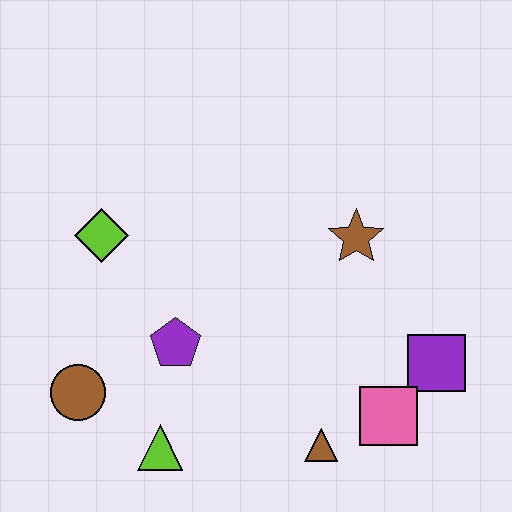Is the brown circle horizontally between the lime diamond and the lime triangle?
No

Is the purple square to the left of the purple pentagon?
No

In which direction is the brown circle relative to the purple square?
The brown circle is to the left of the purple square.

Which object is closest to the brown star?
The purple square is closest to the brown star.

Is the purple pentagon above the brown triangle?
Yes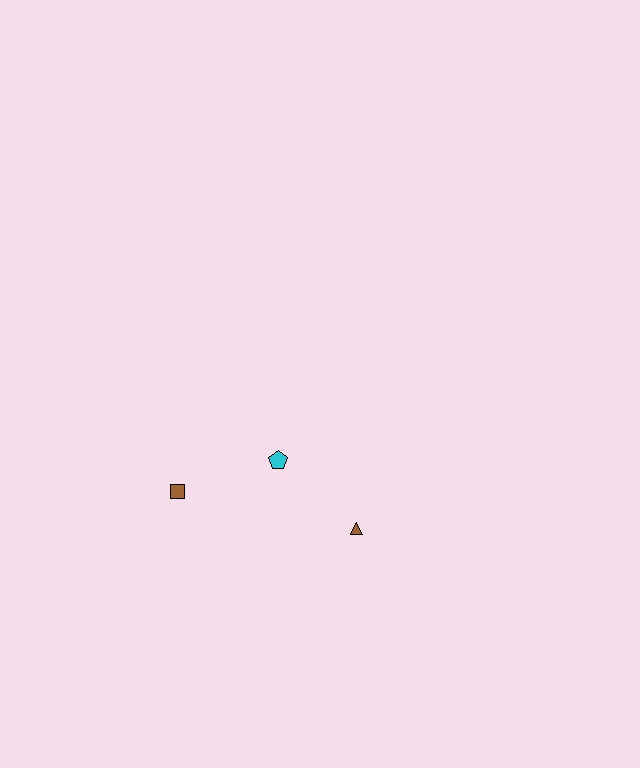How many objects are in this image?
There are 3 objects.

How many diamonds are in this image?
There are no diamonds.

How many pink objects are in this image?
There are no pink objects.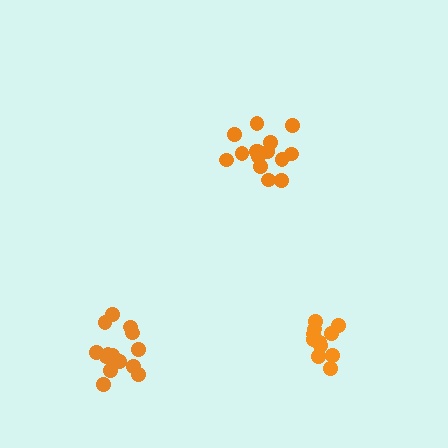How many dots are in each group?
Group 1: 15 dots, Group 2: 12 dots, Group 3: 14 dots (41 total).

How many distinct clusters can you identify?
There are 3 distinct clusters.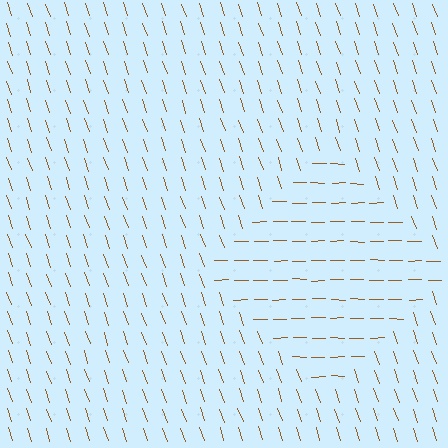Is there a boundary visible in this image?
Yes, there is a texture boundary formed by a change in line orientation.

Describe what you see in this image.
The image is filled with small brown line segments. A diamond region in the image has lines oriented differently from the surrounding lines, creating a visible texture boundary.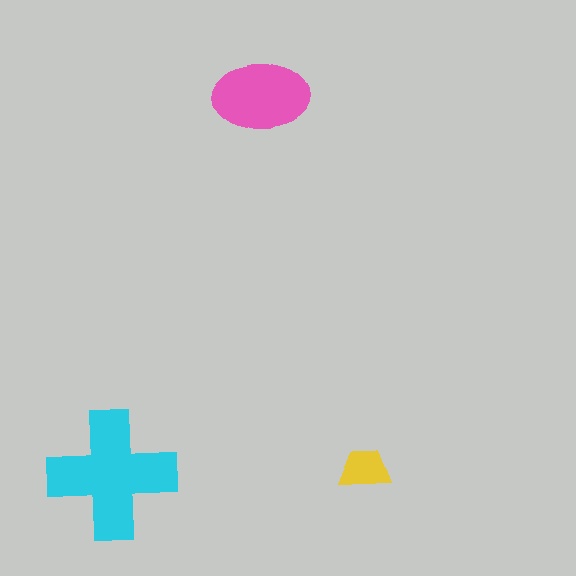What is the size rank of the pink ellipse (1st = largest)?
2nd.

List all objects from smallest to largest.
The yellow trapezoid, the pink ellipse, the cyan cross.